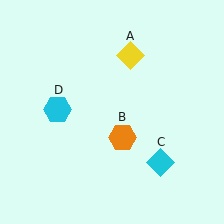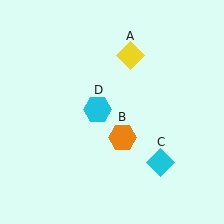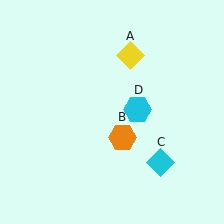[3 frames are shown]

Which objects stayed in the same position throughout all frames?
Yellow diamond (object A) and orange hexagon (object B) and cyan diamond (object C) remained stationary.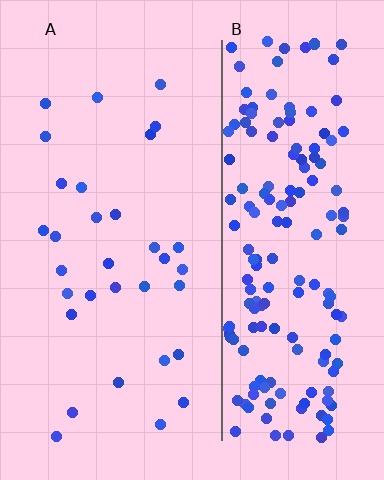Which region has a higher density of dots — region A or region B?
B (the right).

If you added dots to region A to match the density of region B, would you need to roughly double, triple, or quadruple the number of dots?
Approximately quadruple.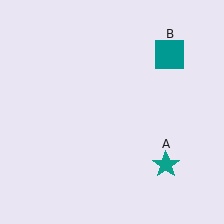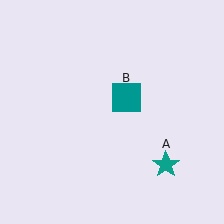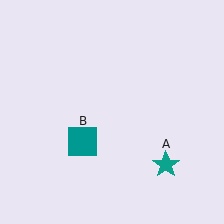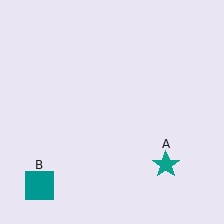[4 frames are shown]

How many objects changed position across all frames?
1 object changed position: teal square (object B).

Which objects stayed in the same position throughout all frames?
Teal star (object A) remained stationary.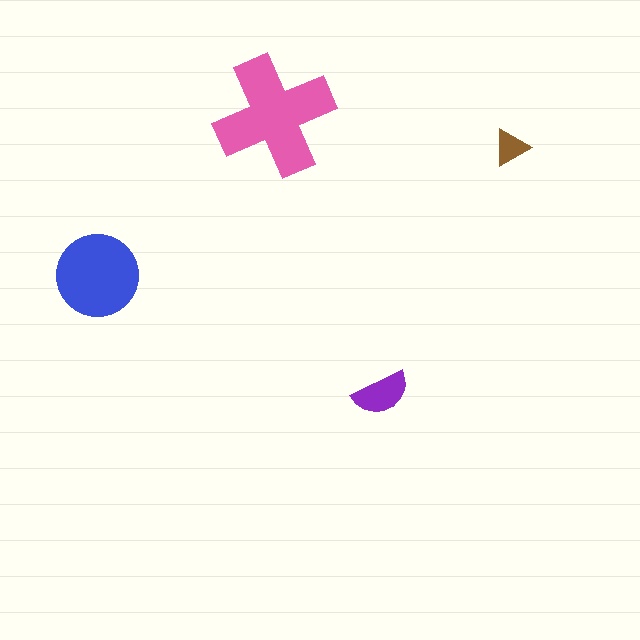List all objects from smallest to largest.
The brown triangle, the purple semicircle, the blue circle, the pink cross.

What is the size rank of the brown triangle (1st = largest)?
4th.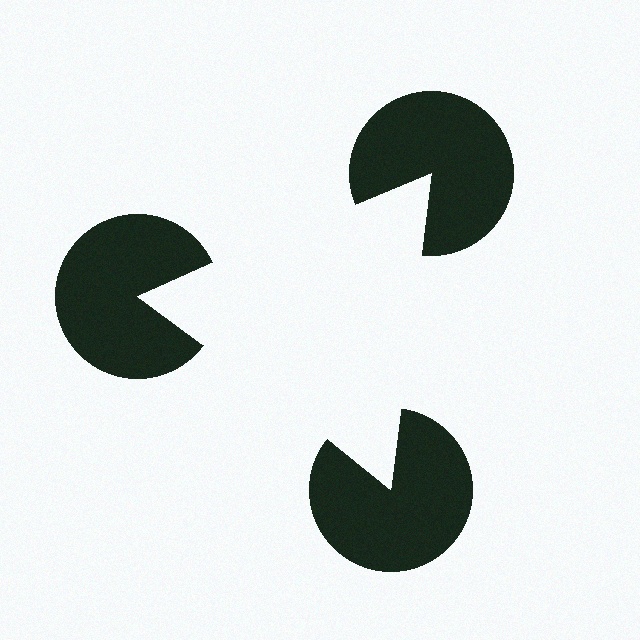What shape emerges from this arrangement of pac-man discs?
An illusory triangle — its edges are inferred from the aligned wedge cuts in the pac-man discs, not physically drawn.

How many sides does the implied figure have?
3 sides.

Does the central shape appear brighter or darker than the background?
It typically appears slightly brighter than the background, even though no actual brightness change is drawn.